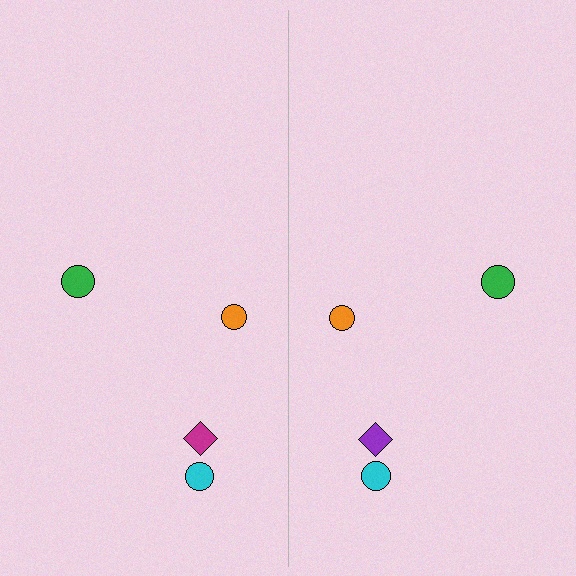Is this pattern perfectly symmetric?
No, the pattern is not perfectly symmetric. The purple diamond on the right side breaks the symmetry — its mirror counterpart is magenta.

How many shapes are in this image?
There are 8 shapes in this image.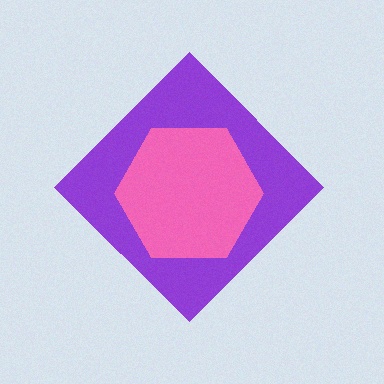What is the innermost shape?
The pink hexagon.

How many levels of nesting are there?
2.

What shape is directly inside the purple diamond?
The pink hexagon.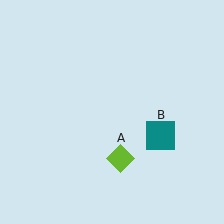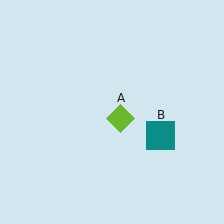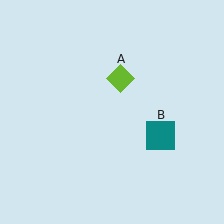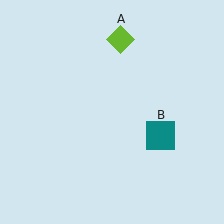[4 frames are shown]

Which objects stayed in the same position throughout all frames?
Teal square (object B) remained stationary.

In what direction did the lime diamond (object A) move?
The lime diamond (object A) moved up.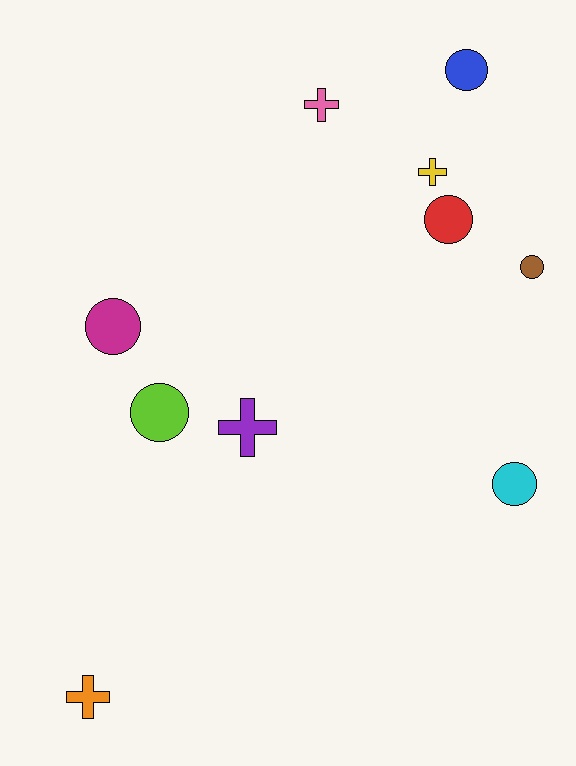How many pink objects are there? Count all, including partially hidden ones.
There is 1 pink object.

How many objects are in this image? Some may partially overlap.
There are 10 objects.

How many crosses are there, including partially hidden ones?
There are 4 crosses.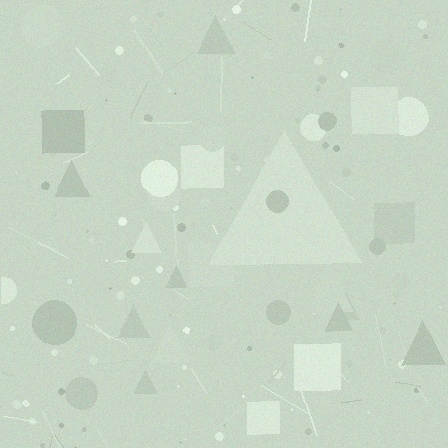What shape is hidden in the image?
A triangle is hidden in the image.